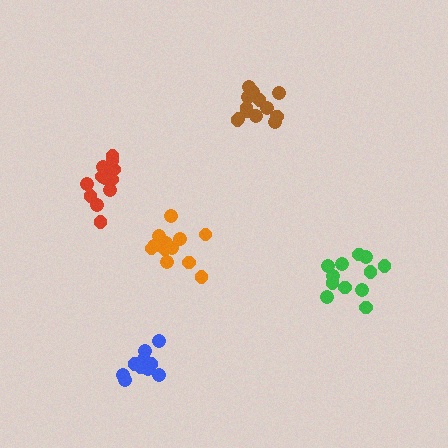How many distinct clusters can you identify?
There are 5 distinct clusters.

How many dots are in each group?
Group 1: 12 dots, Group 2: 11 dots, Group 3: 12 dots, Group 4: 14 dots, Group 5: 13 dots (62 total).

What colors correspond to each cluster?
The clusters are colored: orange, blue, green, red, brown.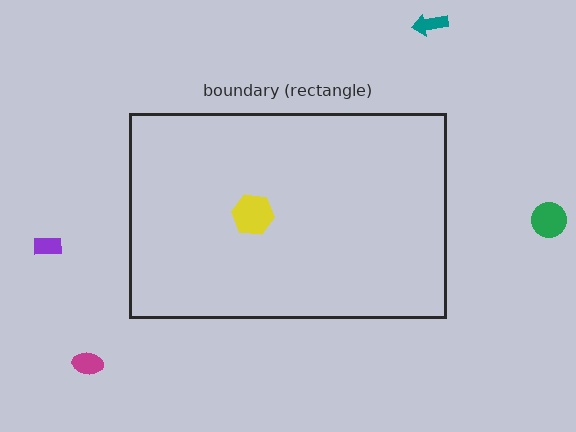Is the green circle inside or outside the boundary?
Outside.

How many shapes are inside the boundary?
1 inside, 4 outside.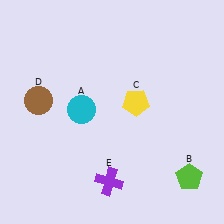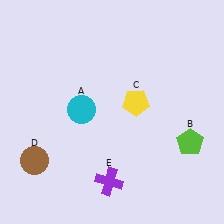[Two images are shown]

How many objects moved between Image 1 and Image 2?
2 objects moved between the two images.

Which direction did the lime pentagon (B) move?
The lime pentagon (B) moved up.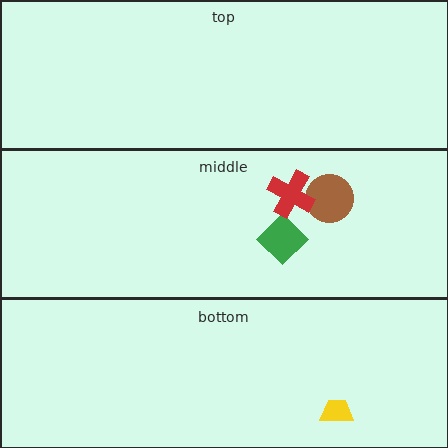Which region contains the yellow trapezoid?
The bottom region.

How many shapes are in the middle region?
3.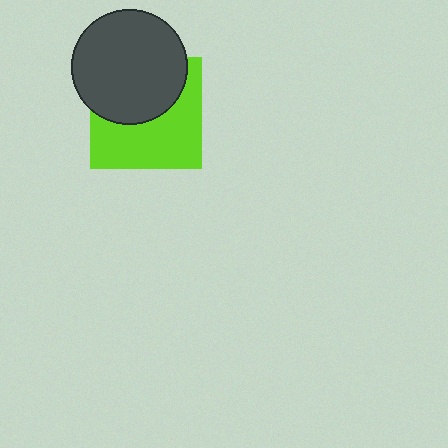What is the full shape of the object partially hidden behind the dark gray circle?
The partially hidden object is a lime square.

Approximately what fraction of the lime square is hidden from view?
Roughly 46% of the lime square is hidden behind the dark gray circle.